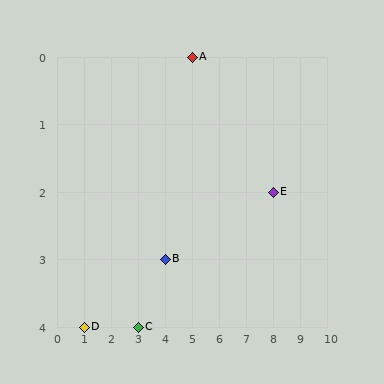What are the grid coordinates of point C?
Point C is at grid coordinates (3, 4).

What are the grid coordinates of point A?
Point A is at grid coordinates (5, 0).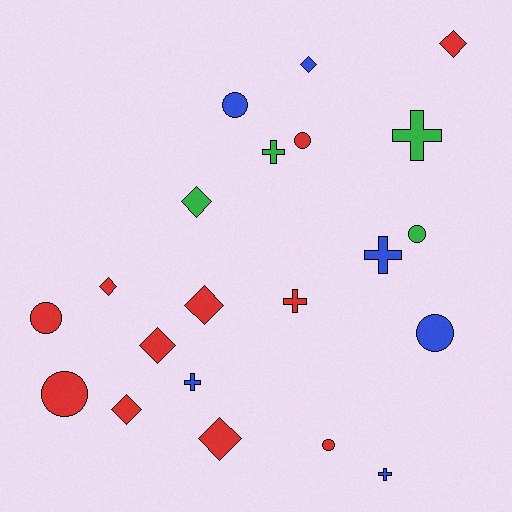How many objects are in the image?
There are 21 objects.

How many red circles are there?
There are 4 red circles.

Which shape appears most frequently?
Diamond, with 8 objects.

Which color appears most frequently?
Red, with 11 objects.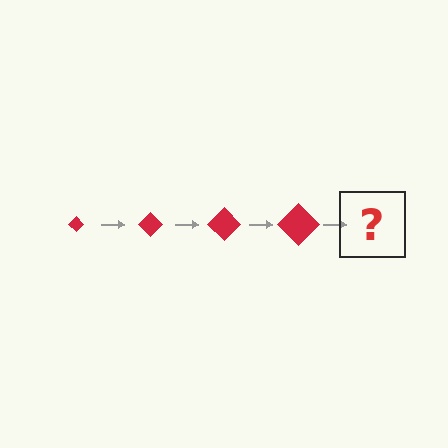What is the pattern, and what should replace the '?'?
The pattern is that the diamond gets progressively larger each step. The '?' should be a red diamond, larger than the previous one.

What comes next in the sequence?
The next element should be a red diamond, larger than the previous one.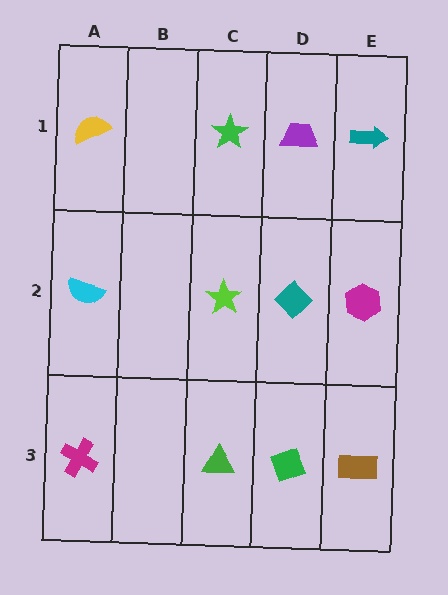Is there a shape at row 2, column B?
No, that cell is empty.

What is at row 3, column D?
A green diamond.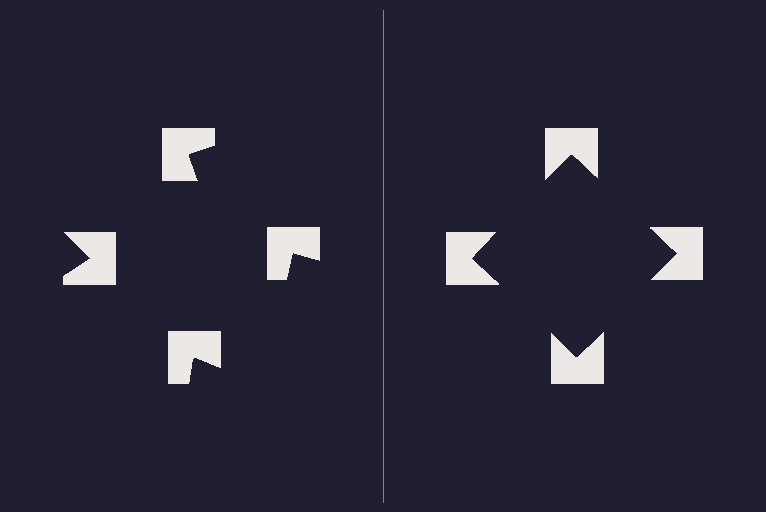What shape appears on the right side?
An illusory square.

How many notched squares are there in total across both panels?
8 — 4 on each side.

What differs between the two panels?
The notched squares are positioned identically on both sides; only the wedge orientations differ. On the right they align to a square; on the left they are misaligned.